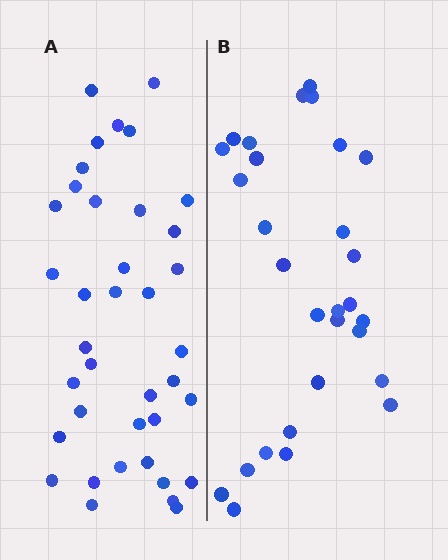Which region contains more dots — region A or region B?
Region A (the left region) has more dots.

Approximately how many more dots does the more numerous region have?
Region A has roughly 8 or so more dots than region B.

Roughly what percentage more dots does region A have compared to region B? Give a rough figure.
About 30% more.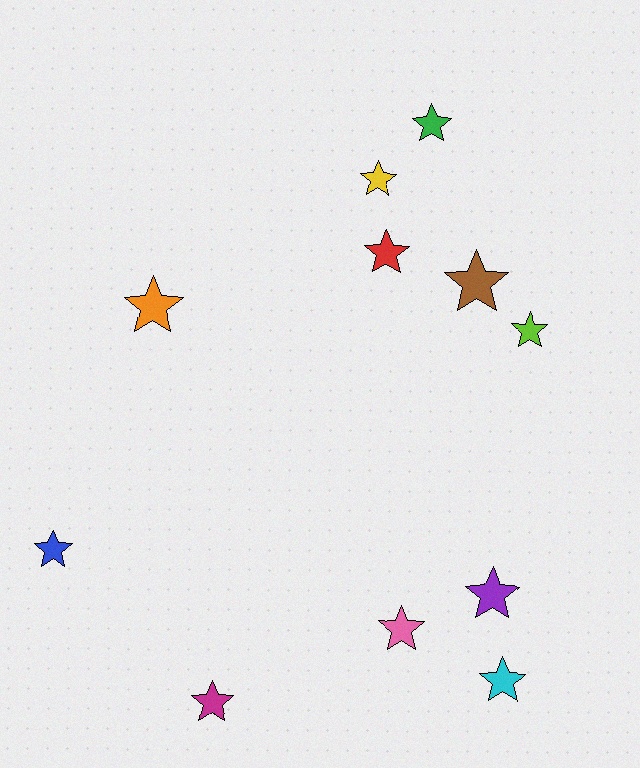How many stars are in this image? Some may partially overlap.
There are 11 stars.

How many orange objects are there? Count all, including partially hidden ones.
There is 1 orange object.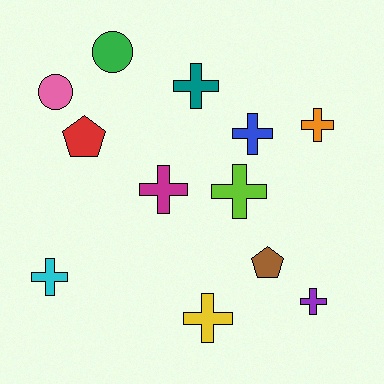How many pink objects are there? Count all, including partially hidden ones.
There is 1 pink object.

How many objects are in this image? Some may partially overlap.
There are 12 objects.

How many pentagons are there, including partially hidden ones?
There are 2 pentagons.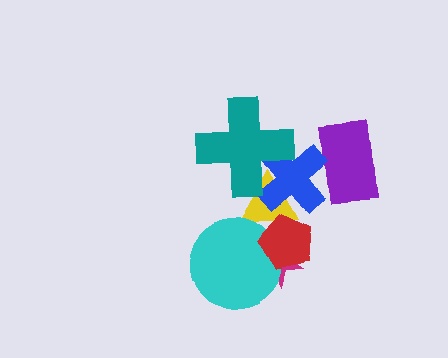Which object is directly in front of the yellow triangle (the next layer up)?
The cyan circle is directly in front of the yellow triangle.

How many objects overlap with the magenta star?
2 objects overlap with the magenta star.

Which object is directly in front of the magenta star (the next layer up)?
The cyan circle is directly in front of the magenta star.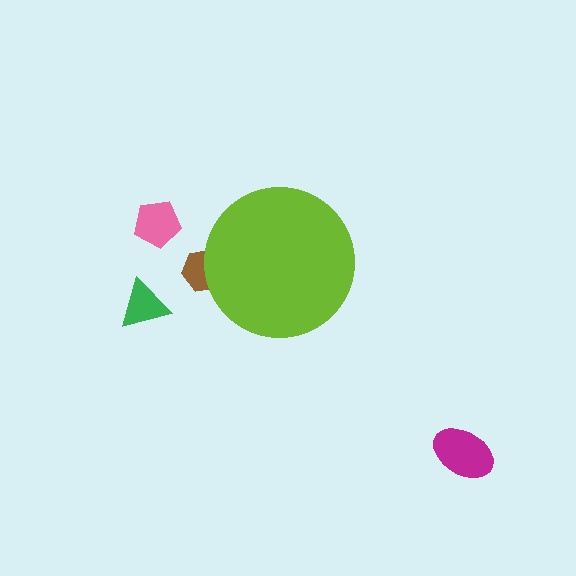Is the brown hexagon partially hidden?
Yes, the brown hexagon is partially hidden behind the lime circle.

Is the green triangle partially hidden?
No, the green triangle is fully visible.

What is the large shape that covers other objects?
A lime circle.